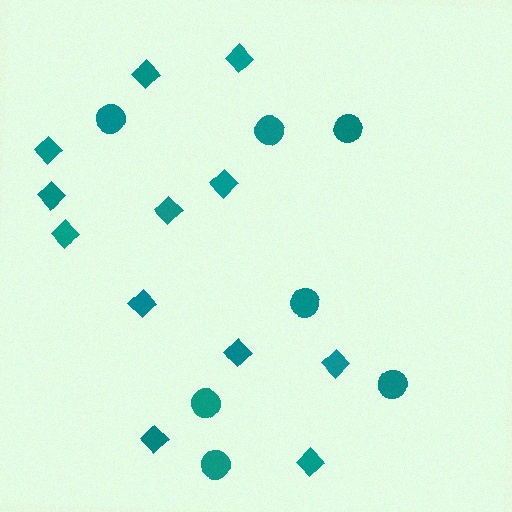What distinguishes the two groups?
There are 2 groups: one group of diamonds (12) and one group of circles (7).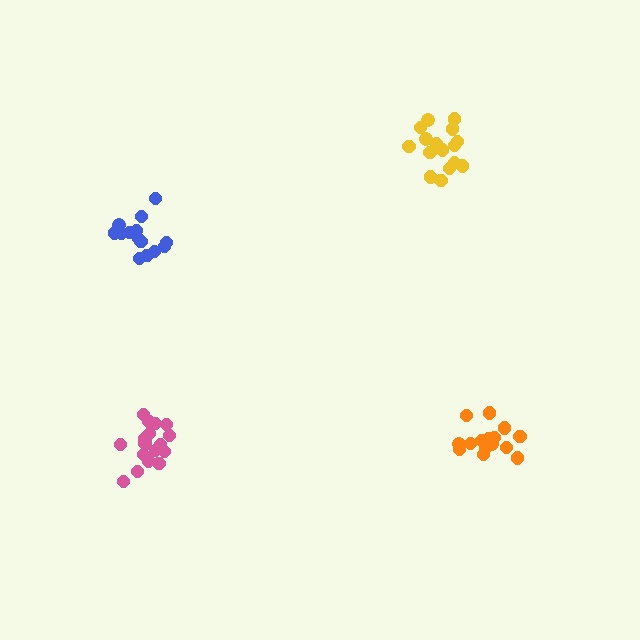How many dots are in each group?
Group 1: 14 dots, Group 2: 16 dots, Group 3: 18 dots, Group 4: 16 dots (64 total).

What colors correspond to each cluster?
The clusters are colored: blue, yellow, pink, orange.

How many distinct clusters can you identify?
There are 4 distinct clusters.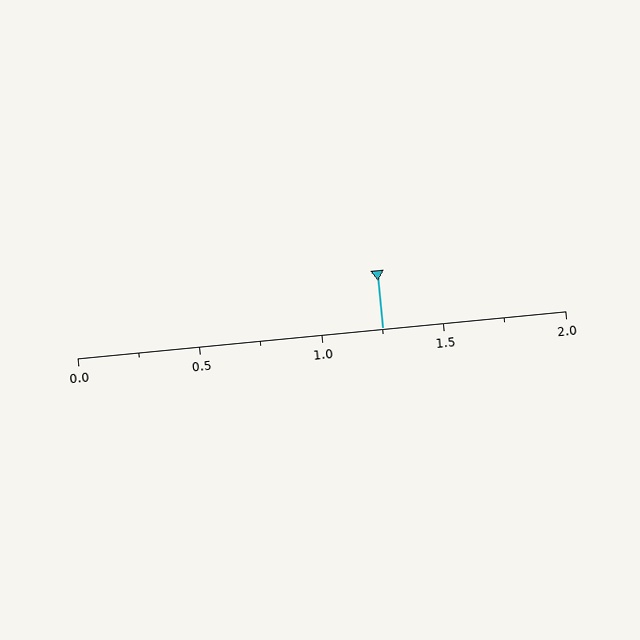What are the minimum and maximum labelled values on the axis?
The axis runs from 0.0 to 2.0.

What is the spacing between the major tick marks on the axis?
The major ticks are spaced 0.5 apart.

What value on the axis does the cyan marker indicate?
The marker indicates approximately 1.25.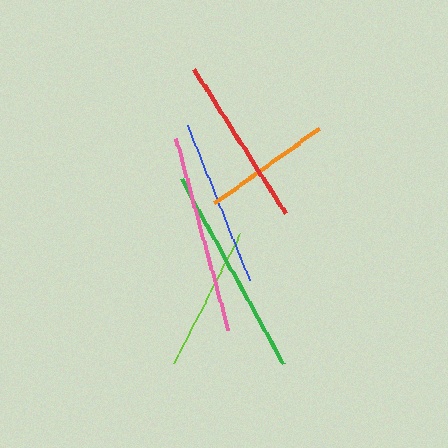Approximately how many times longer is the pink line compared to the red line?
The pink line is approximately 1.2 times the length of the red line.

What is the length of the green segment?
The green segment is approximately 212 pixels long.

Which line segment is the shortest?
The orange line is the shortest at approximately 129 pixels.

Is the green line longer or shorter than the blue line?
The green line is longer than the blue line.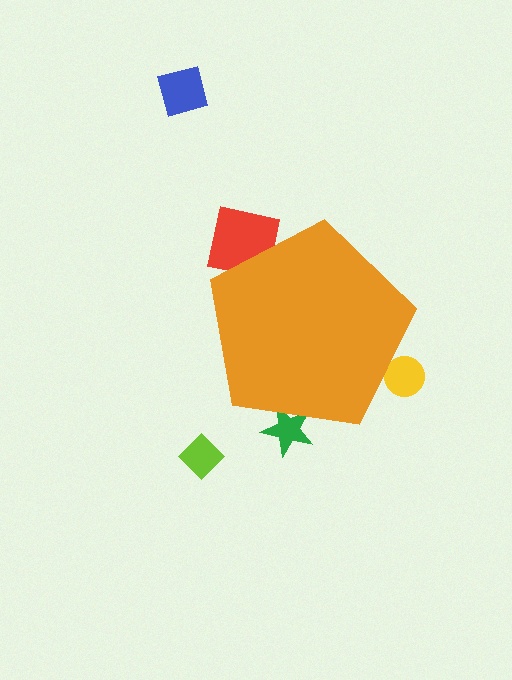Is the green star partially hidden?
Yes, the green star is partially hidden behind the orange pentagon.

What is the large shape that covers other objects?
An orange pentagon.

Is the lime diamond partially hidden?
No, the lime diamond is fully visible.